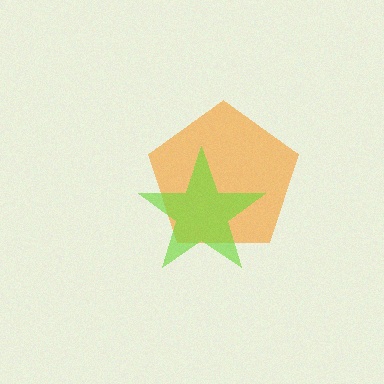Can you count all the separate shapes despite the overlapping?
Yes, there are 2 separate shapes.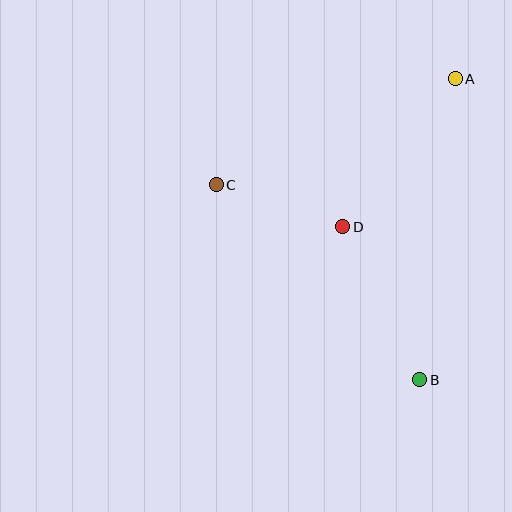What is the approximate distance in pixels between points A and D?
The distance between A and D is approximately 186 pixels.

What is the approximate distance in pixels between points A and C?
The distance between A and C is approximately 262 pixels.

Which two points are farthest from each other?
Points A and B are farthest from each other.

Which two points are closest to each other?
Points C and D are closest to each other.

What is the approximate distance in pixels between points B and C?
The distance between B and C is approximately 282 pixels.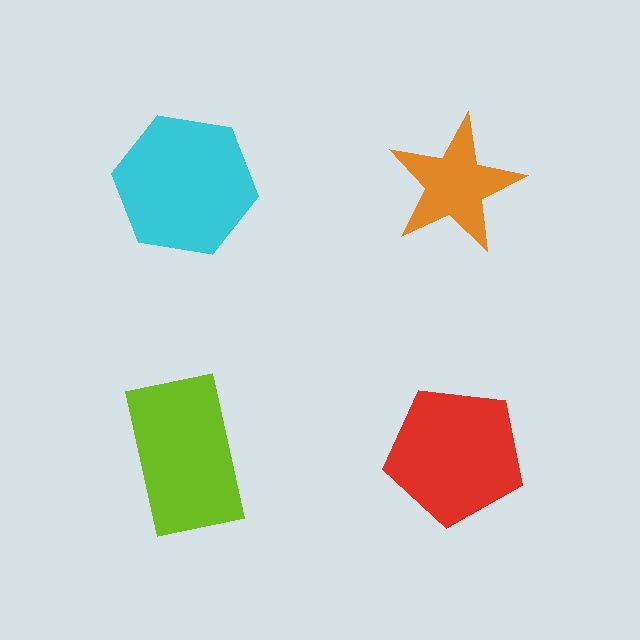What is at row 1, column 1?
A cyan hexagon.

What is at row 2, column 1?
A lime rectangle.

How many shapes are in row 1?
2 shapes.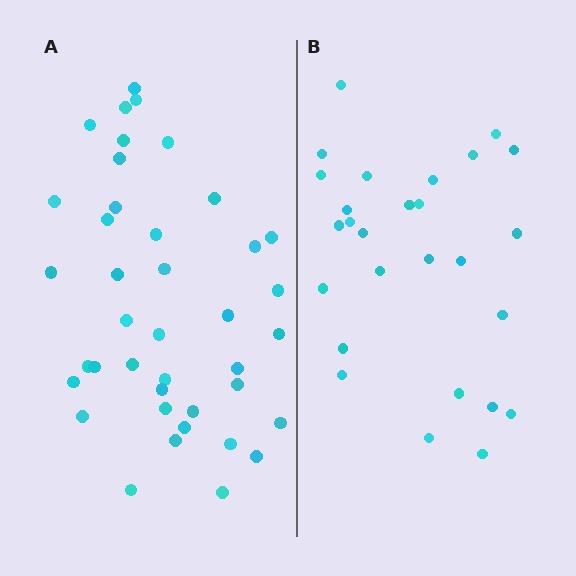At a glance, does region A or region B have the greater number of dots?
Region A (the left region) has more dots.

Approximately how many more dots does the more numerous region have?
Region A has approximately 15 more dots than region B.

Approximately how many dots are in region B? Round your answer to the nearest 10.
About 30 dots. (The exact count is 27, which rounds to 30.)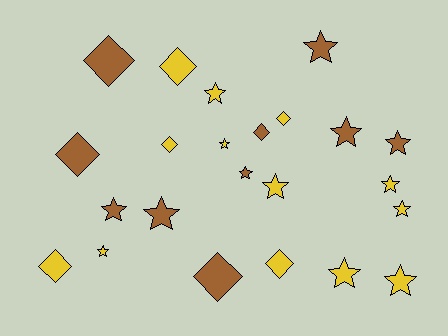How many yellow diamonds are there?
There are 5 yellow diamonds.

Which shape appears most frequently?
Star, with 14 objects.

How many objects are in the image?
There are 23 objects.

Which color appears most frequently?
Yellow, with 13 objects.